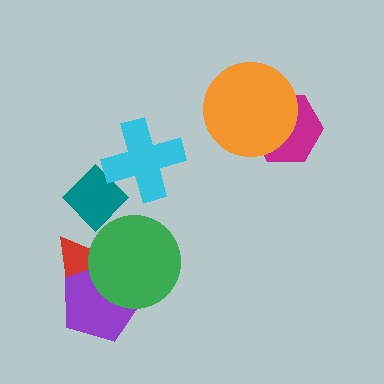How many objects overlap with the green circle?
2 objects overlap with the green circle.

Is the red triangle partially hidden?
Yes, it is partially covered by another shape.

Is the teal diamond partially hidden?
Yes, it is partially covered by another shape.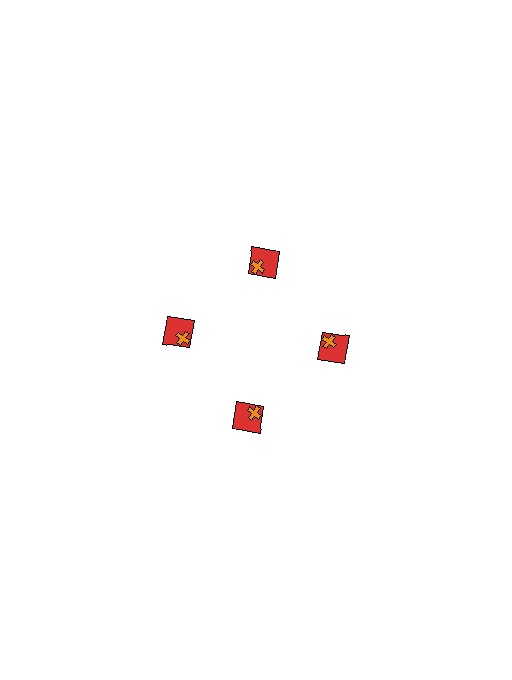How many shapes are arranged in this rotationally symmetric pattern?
There are 12 shapes, arranged in 4 groups of 3.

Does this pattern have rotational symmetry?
Yes, this pattern has 4-fold rotational symmetry. It looks the same after rotating 90 degrees around the center.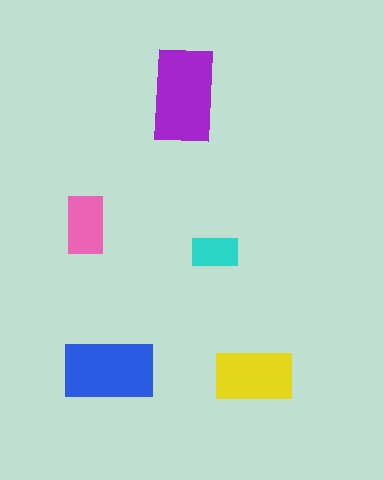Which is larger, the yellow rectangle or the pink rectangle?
The yellow one.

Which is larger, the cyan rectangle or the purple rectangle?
The purple one.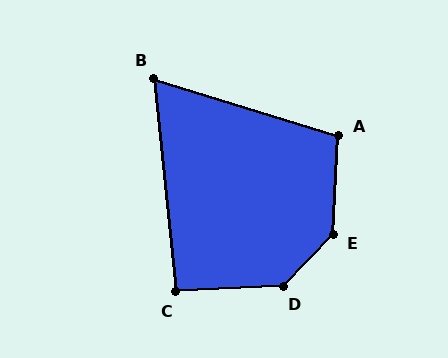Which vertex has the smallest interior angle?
B, at approximately 67 degrees.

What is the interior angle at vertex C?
Approximately 93 degrees (approximately right).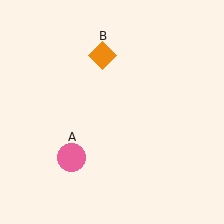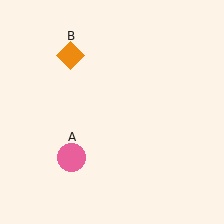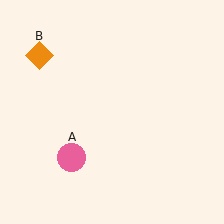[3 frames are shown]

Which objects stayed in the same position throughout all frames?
Pink circle (object A) remained stationary.